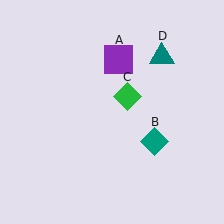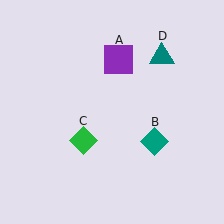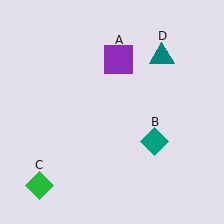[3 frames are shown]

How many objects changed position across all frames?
1 object changed position: green diamond (object C).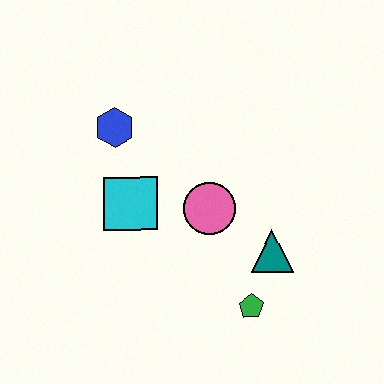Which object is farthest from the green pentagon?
The blue hexagon is farthest from the green pentagon.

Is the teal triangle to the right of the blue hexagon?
Yes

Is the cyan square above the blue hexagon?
No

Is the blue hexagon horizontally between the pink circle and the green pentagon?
No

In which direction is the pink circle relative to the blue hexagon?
The pink circle is to the right of the blue hexagon.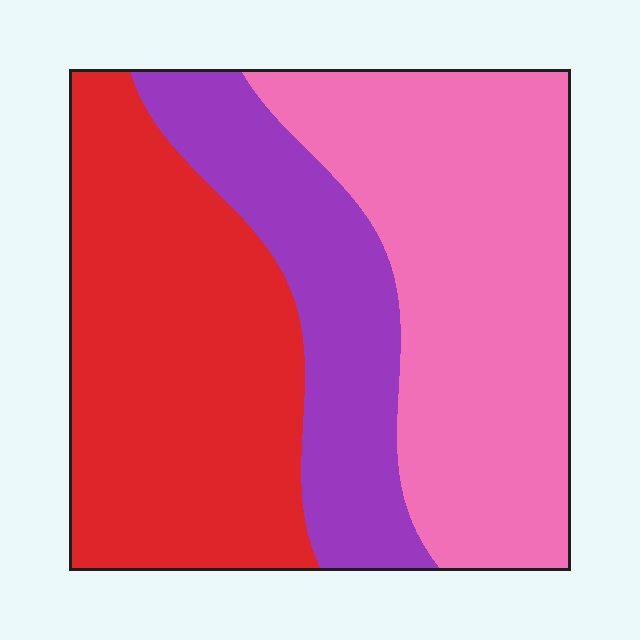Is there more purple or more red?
Red.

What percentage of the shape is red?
Red takes up about three eighths (3/8) of the shape.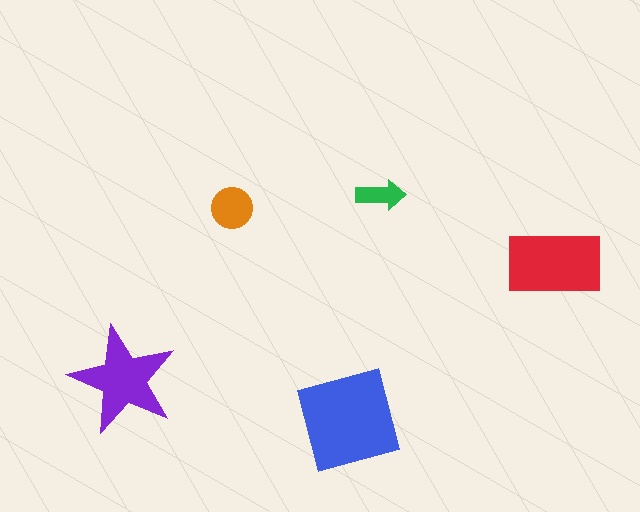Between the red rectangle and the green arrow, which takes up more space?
The red rectangle.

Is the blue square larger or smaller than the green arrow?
Larger.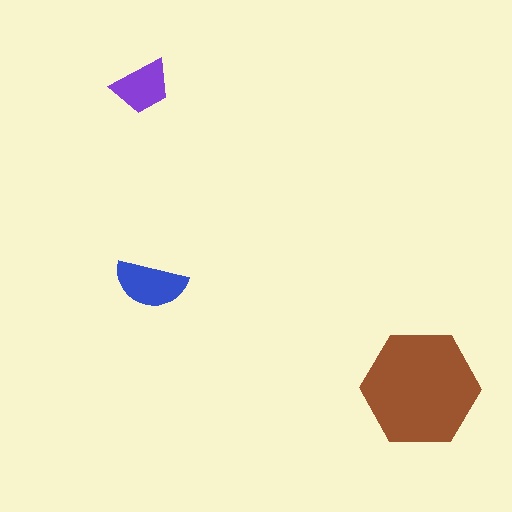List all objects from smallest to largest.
The purple trapezoid, the blue semicircle, the brown hexagon.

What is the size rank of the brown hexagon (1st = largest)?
1st.